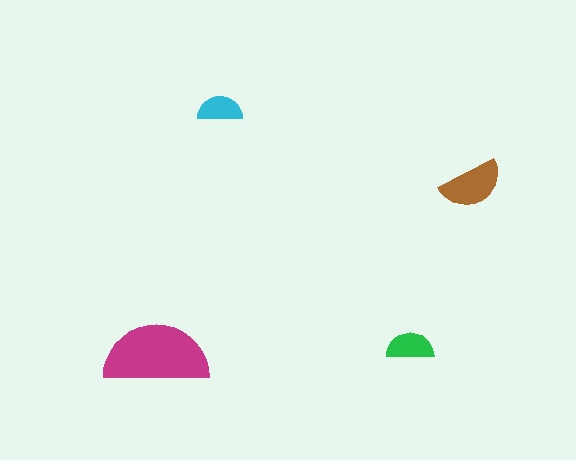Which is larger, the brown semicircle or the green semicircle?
The brown one.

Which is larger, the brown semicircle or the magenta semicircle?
The magenta one.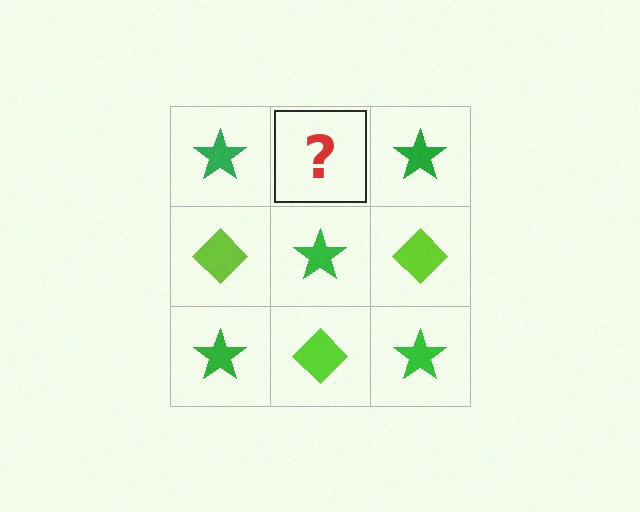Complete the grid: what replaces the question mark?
The question mark should be replaced with a lime diamond.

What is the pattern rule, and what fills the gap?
The rule is that it alternates green star and lime diamond in a checkerboard pattern. The gap should be filled with a lime diamond.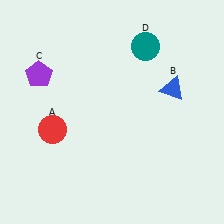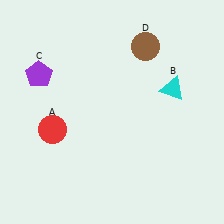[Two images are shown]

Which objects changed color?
B changed from blue to cyan. D changed from teal to brown.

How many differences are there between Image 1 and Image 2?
There are 2 differences between the two images.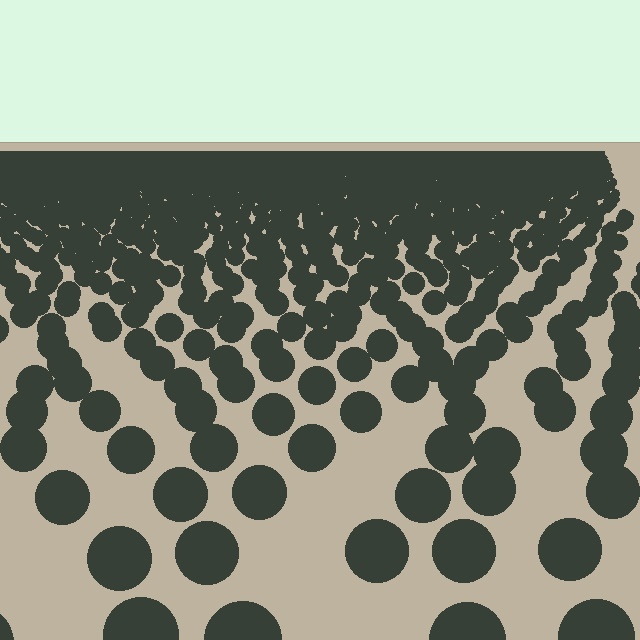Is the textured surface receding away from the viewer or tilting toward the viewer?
The surface is receding away from the viewer. Texture elements get smaller and denser toward the top.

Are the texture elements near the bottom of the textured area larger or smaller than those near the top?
Larger. Near the bottom, elements are closer to the viewer and appear at a bigger on-screen size.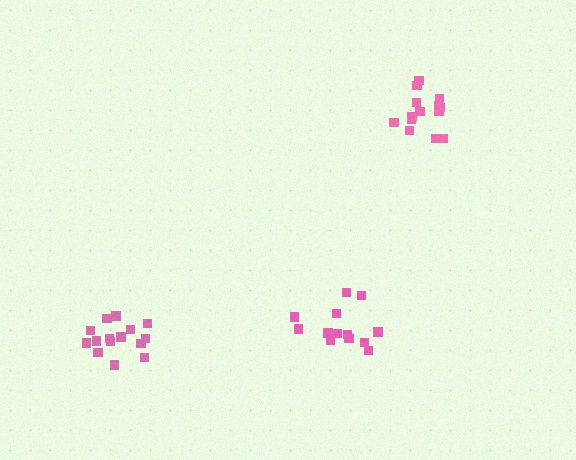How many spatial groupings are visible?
There are 3 spatial groupings.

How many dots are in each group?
Group 1: 13 dots, Group 2: 15 dots, Group 3: 14 dots (42 total).